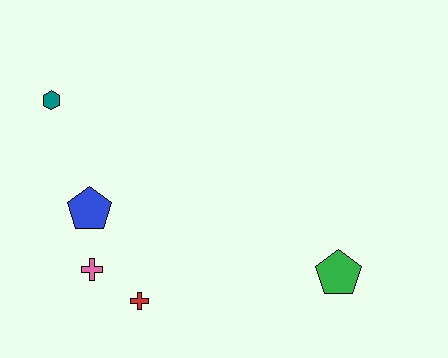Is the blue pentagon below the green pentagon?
No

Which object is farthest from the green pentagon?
The teal hexagon is farthest from the green pentagon.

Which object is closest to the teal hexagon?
The blue pentagon is closest to the teal hexagon.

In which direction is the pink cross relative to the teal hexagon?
The pink cross is below the teal hexagon.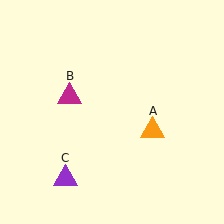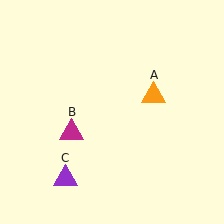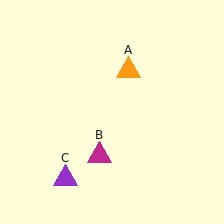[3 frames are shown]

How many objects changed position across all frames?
2 objects changed position: orange triangle (object A), magenta triangle (object B).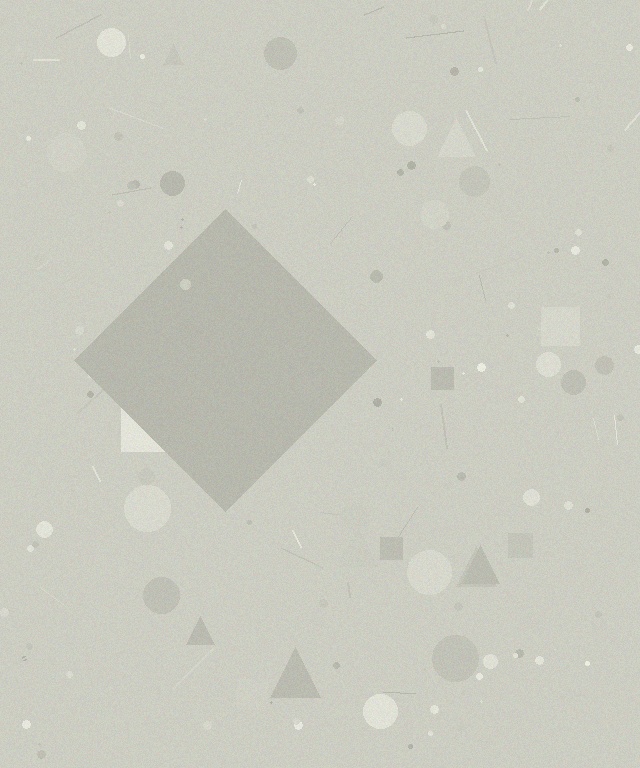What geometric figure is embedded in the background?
A diamond is embedded in the background.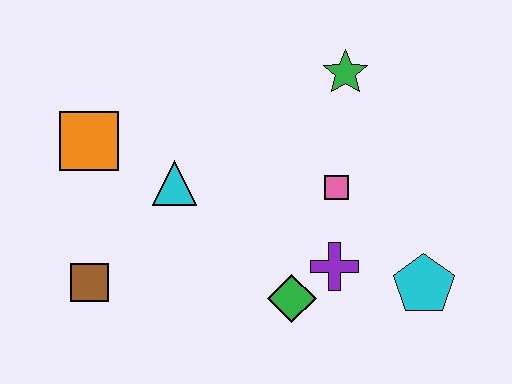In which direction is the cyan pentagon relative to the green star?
The cyan pentagon is below the green star.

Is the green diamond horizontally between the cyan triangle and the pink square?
Yes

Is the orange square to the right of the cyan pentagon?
No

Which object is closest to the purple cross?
The green diamond is closest to the purple cross.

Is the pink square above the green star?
No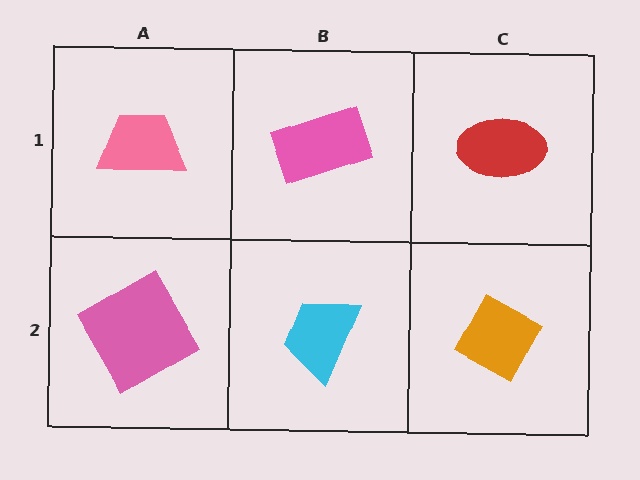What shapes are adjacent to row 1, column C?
An orange diamond (row 2, column C), a pink rectangle (row 1, column B).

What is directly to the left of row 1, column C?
A pink rectangle.